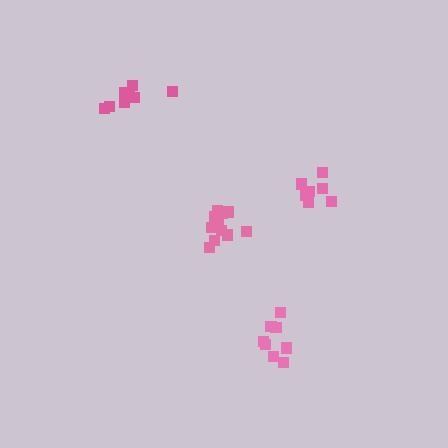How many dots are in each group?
Group 1: 8 dots, Group 2: 12 dots, Group 3: 7 dots, Group 4: 8 dots (35 total).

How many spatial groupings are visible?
There are 4 spatial groupings.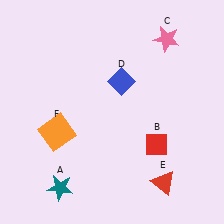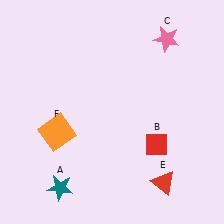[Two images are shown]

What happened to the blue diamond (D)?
The blue diamond (D) was removed in Image 2. It was in the top-right area of Image 1.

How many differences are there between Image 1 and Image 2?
There is 1 difference between the two images.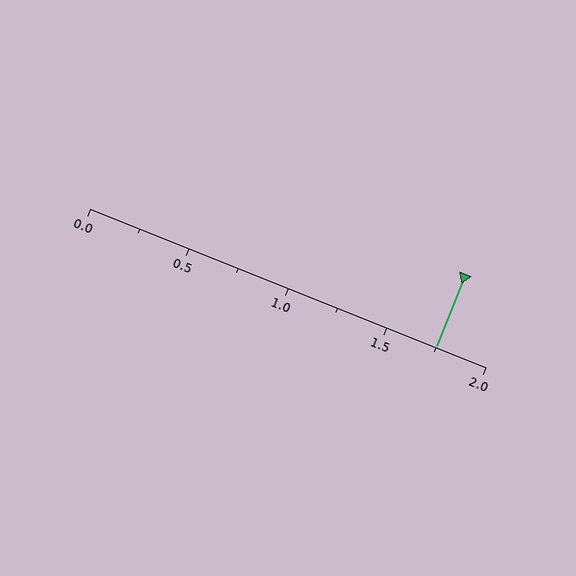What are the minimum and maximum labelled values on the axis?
The axis runs from 0.0 to 2.0.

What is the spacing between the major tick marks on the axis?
The major ticks are spaced 0.5 apart.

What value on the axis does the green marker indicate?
The marker indicates approximately 1.75.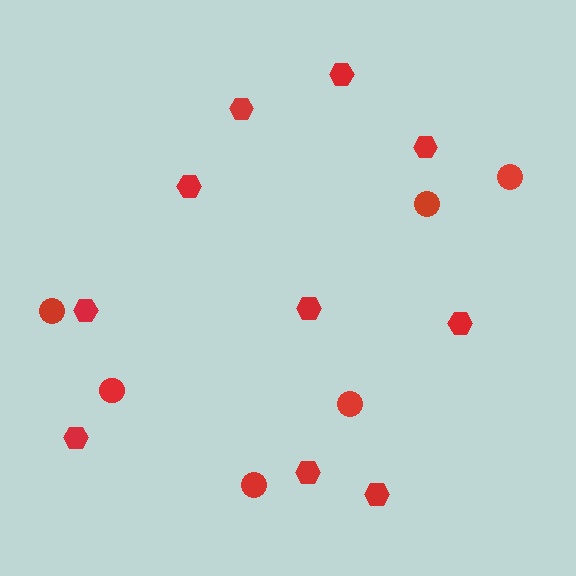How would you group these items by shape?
There are 2 groups: one group of circles (6) and one group of hexagons (10).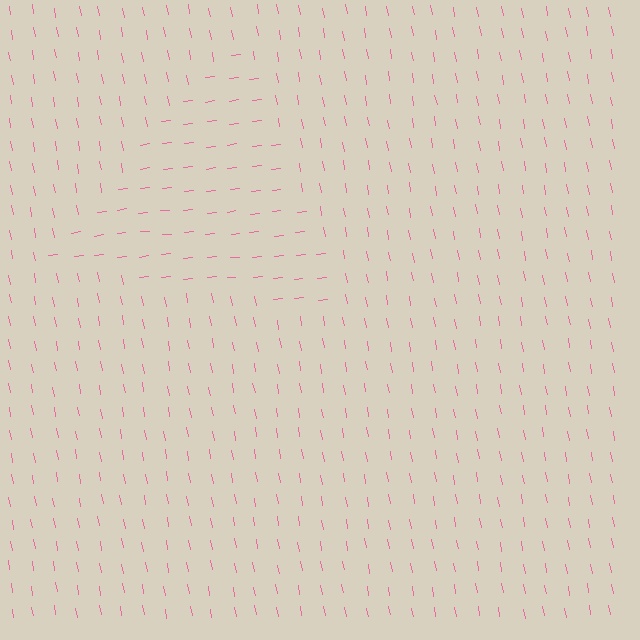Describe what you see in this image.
The image is filled with small pink line segments. A triangle region in the image has lines oriented differently from the surrounding lines, creating a visible texture boundary.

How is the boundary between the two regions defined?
The boundary is defined purely by a change in line orientation (approximately 87 degrees difference). All lines are the same color and thickness.